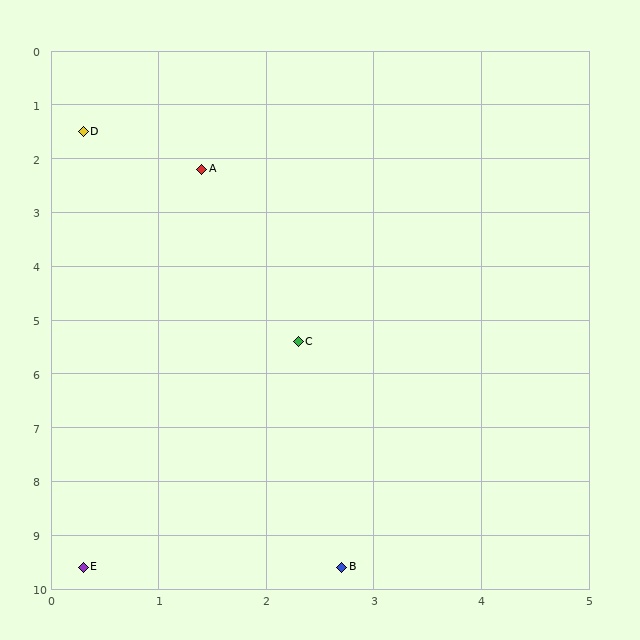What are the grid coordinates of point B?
Point B is at approximately (2.7, 9.6).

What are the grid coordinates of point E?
Point E is at approximately (0.3, 9.6).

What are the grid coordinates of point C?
Point C is at approximately (2.3, 5.4).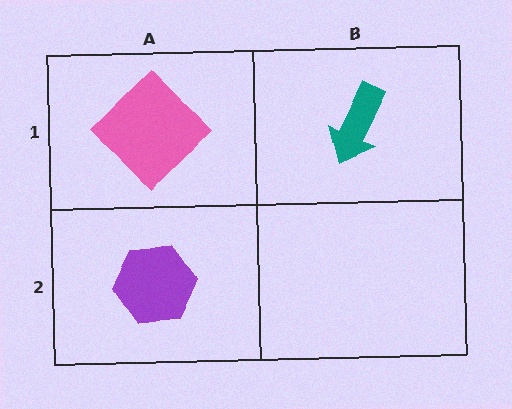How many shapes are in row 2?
1 shape.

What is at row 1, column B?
A teal arrow.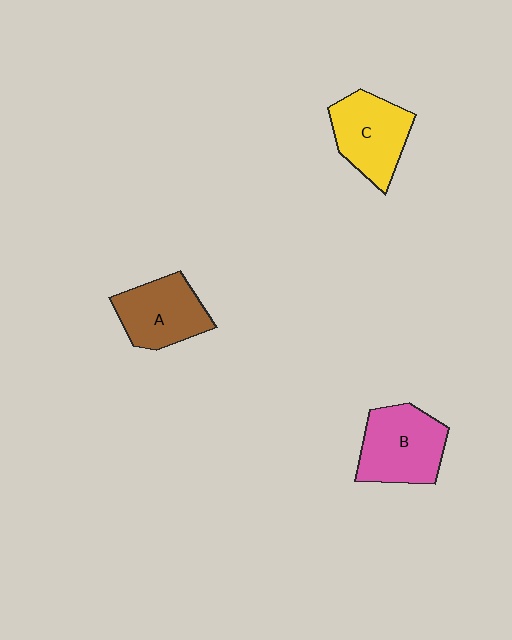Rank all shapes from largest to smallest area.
From largest to smallest: B (pink), C (yellow), A (brown).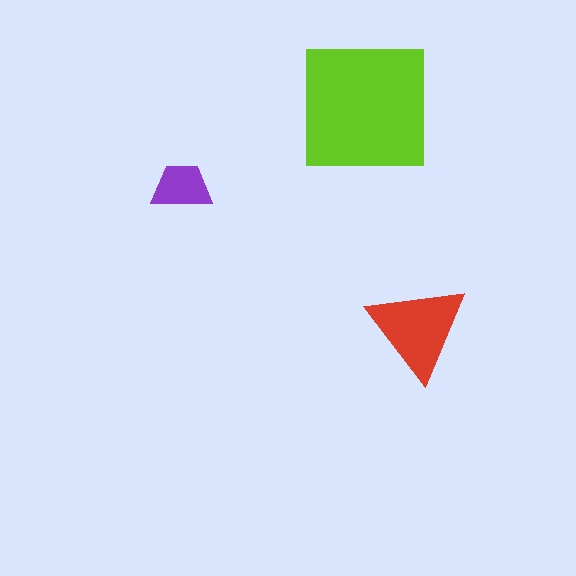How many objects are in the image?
There are 3 objects in the image.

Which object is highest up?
The lime square is topmost.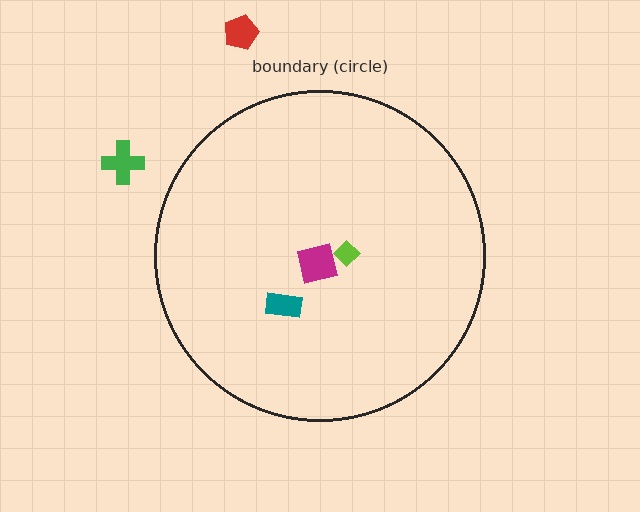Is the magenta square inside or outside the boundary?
Inside.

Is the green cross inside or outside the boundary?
Outside.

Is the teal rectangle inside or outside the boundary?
Inside.